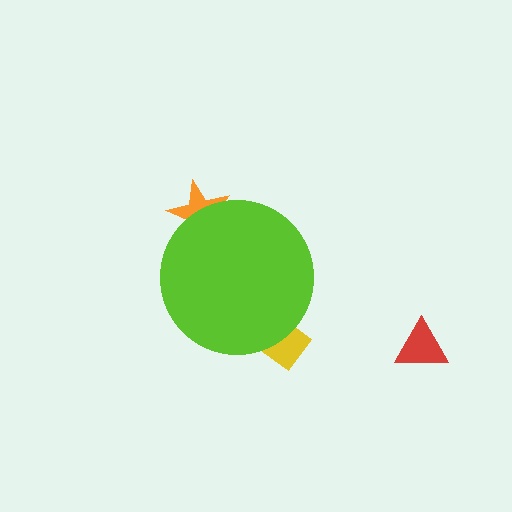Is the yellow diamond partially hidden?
Yes, the yellow diamond is partially hidden behind the lime circle.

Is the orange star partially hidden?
Yes, the orange star is partially hidden behind the lime circle.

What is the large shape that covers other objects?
A lime circle.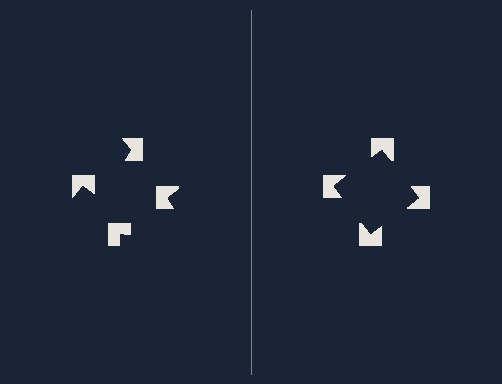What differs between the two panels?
The notched squares are positioned identically on both sides; only the wedge orientations differ. On the right they align to a square; on the left they are misaligned.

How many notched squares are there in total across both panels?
8 — 4 on each side.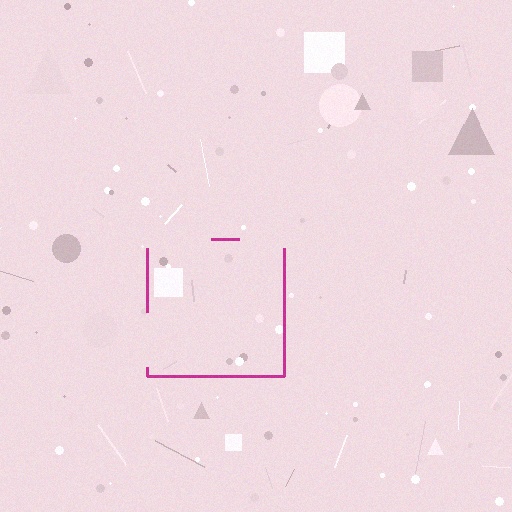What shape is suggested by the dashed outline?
The dashed outline suggests a square.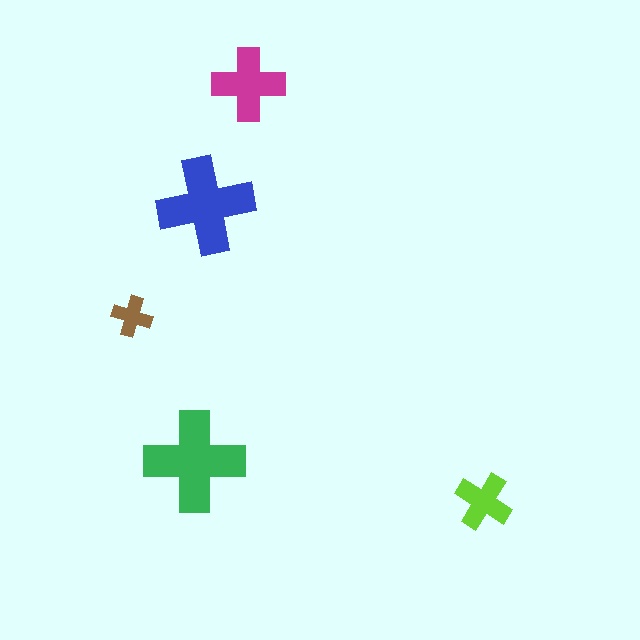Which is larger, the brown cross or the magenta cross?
The magenta one.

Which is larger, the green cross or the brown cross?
The green one.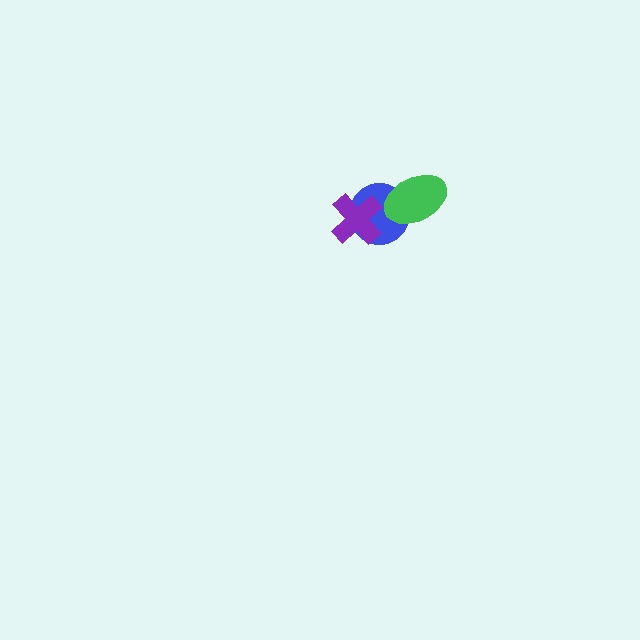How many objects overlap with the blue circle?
2 objects overlap with the blue circle.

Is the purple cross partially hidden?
No, no other shape covers it.